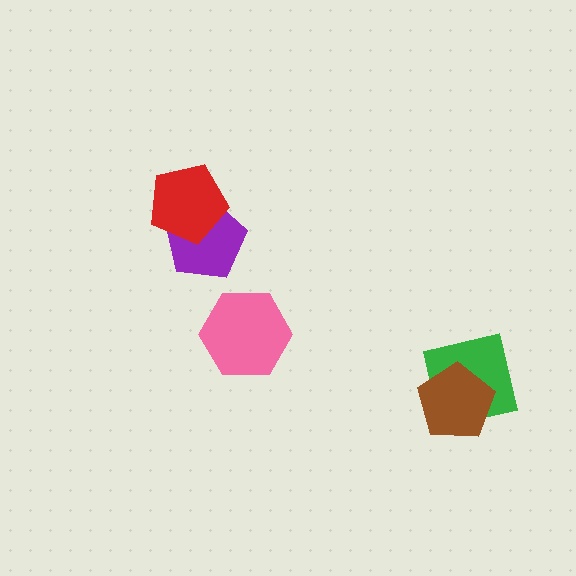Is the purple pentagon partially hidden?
Yes, it is partially covered by another shape.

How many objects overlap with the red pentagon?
1 object overlaps with the red pentagon.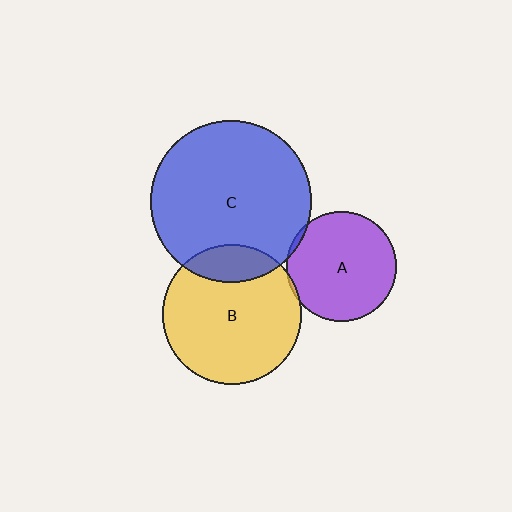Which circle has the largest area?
Circle C (blue).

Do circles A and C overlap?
Yes.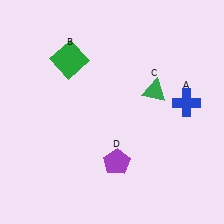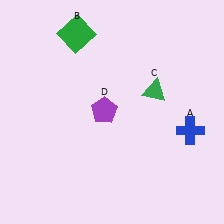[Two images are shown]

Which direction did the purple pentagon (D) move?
The purple pentagon (D) moved up.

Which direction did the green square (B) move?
The green square (B) moved up.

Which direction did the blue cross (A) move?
The blue cross (A) moved down.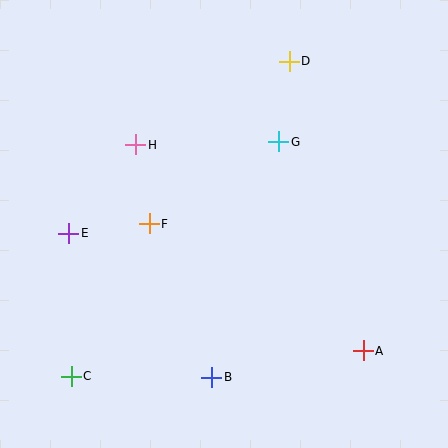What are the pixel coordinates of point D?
Point D is at (289, 61).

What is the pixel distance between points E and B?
The distance between E and B is 203 pixels.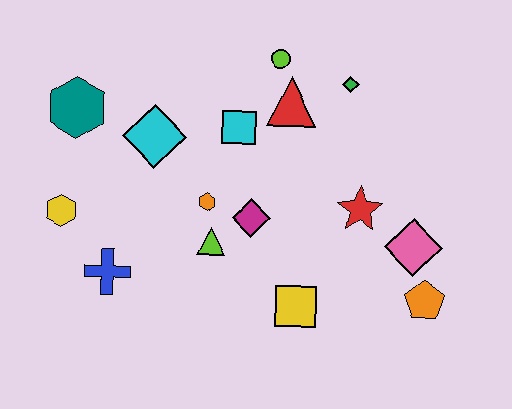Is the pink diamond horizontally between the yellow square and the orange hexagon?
No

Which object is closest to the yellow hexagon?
The blue cross is closest to the yellow hexagon.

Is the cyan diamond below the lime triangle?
No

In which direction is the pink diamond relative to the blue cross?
The pink diamond is to the right of the blue cross.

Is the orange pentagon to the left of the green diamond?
No